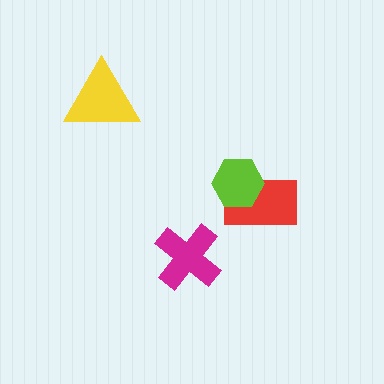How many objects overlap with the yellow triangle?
0 objects overlap with the yellow triangle.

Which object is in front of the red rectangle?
The lime hexagon is in front of the red rectangle.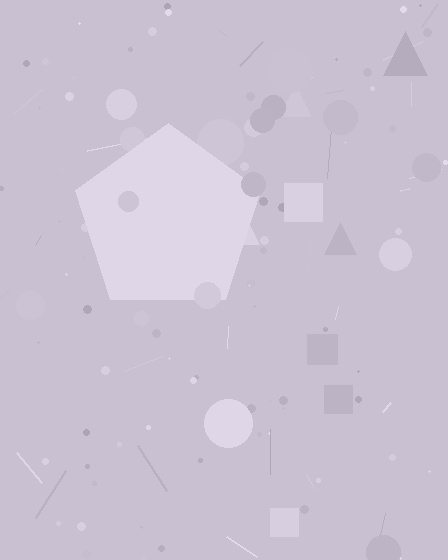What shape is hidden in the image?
A pentagon is hidden in the image.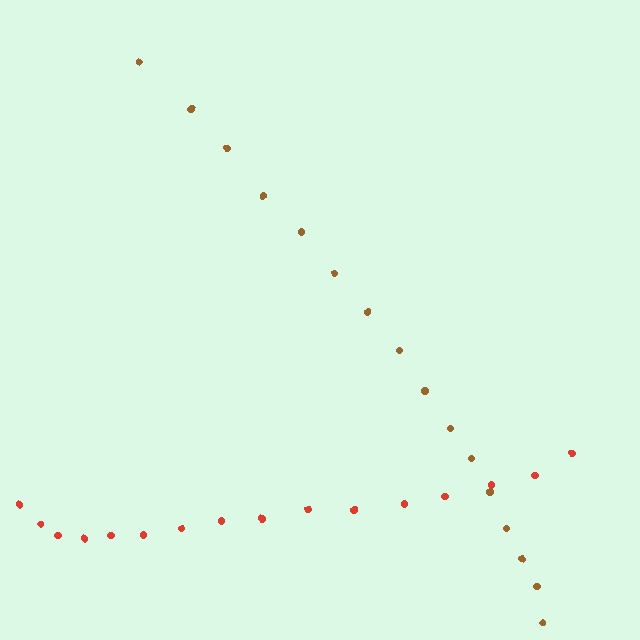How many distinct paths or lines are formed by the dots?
There are 2 distinct paths.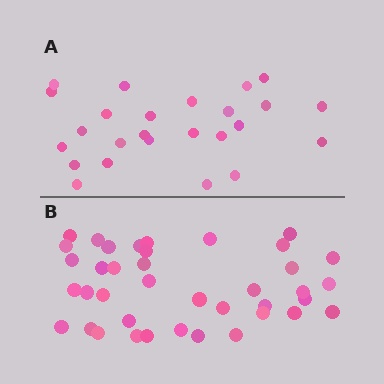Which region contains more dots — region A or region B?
Region B (the bottom region) has more dots.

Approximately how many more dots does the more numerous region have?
Region B has approximately 15 more dots than region A.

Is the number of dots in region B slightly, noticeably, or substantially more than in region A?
Region B has substantially more. The ratio is roughly 1.6 to 1.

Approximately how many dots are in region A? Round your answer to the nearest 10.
About 20 dots. (The exact count is 25, which rounds to 20.)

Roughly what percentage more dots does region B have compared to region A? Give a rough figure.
About 55% more.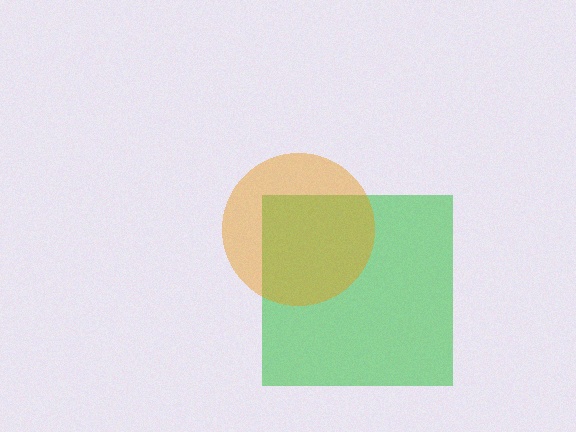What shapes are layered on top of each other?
The layered shapes are: a green square, an orange circle.